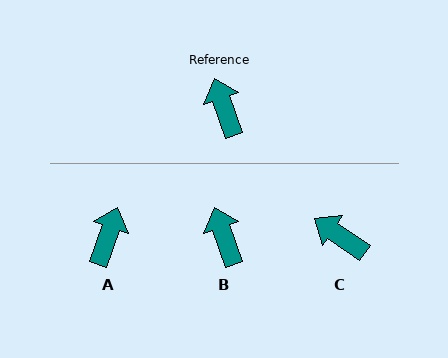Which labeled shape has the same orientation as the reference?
B.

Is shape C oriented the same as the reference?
No, it is off by about 36 degrees.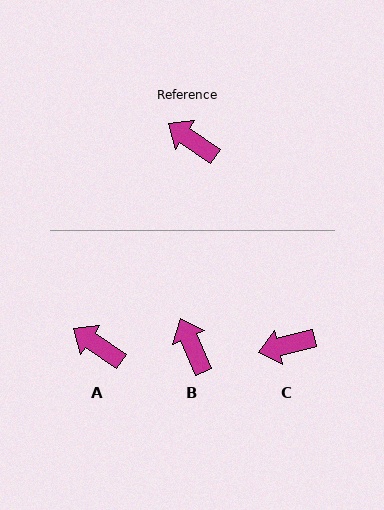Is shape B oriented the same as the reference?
No, it is off by about 32 degrees.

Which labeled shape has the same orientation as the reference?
A.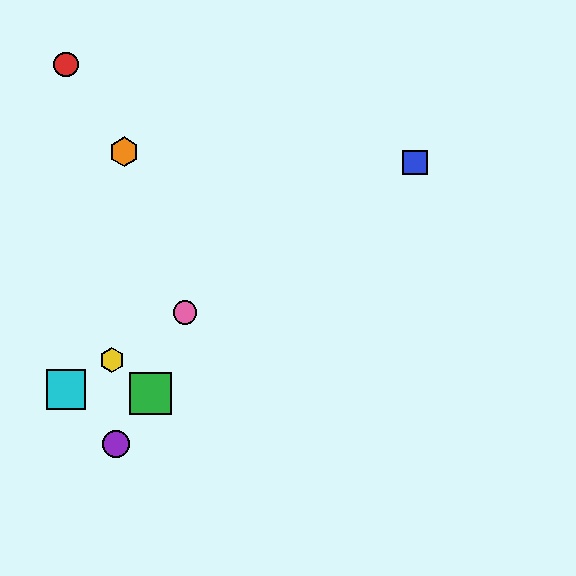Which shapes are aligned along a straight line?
The blue square, the yellow hexagon, the cyan square, the pink circle are aligned along a straight line.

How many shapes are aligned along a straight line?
4 shapes (the blue square, the yellow hexagon, the cyan square, the pink circle) are aligned along a straight line.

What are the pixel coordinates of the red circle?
The red circle is at (66, 64).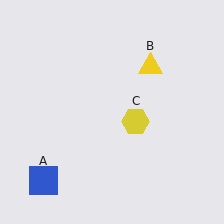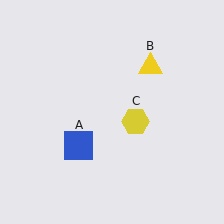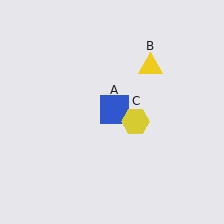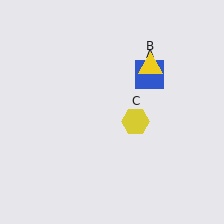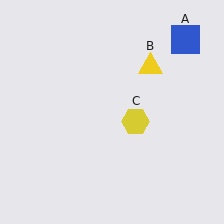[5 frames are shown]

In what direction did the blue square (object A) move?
The blue square (object A) moved up and to the right.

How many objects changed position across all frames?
1 object changed position: blue square (object A).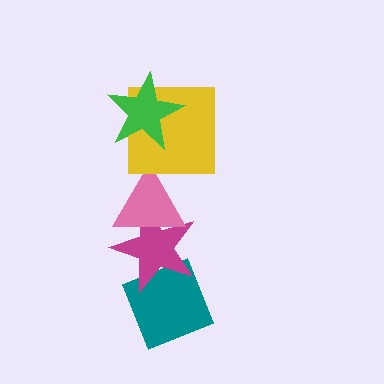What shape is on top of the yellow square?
The green star is on top of the yellow square.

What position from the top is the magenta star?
The magenta star is 4th from the top.